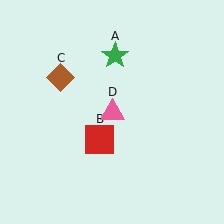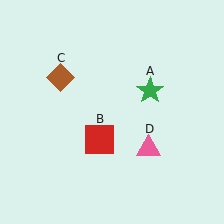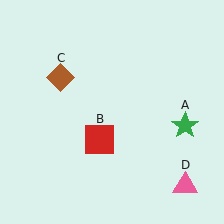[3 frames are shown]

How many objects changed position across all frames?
2 objects changed position: green star (object A), pink triangle (object D).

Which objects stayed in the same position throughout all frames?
Red square (object B) and brown diamond (object C) remained stationary.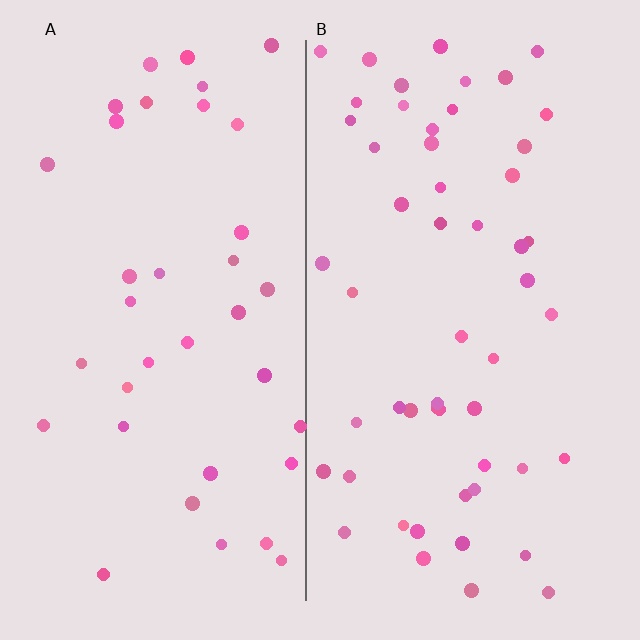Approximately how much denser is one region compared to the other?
Approximately 1.4× — region B over region A.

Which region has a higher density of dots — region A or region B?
B (the right).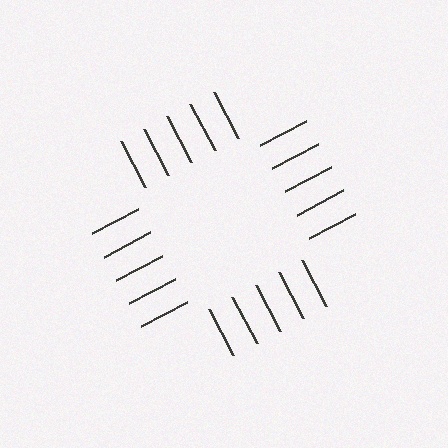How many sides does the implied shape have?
4 sides — the line-ends trace a square.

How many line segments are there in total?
20 — 5 along each of the 4 edges.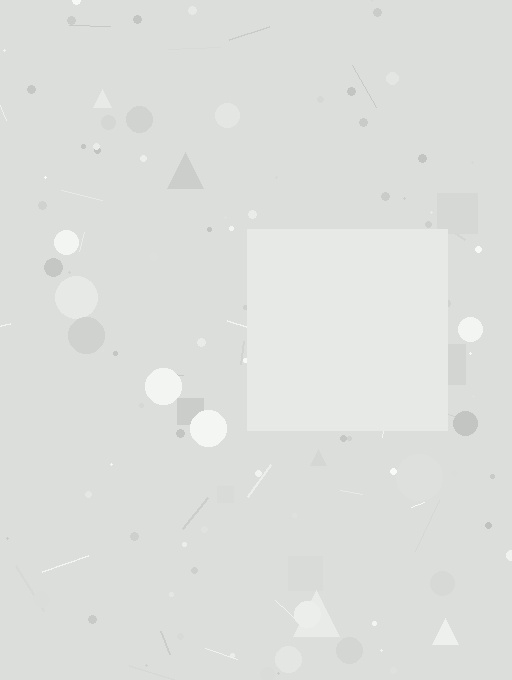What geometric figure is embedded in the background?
A square is embedded in the background.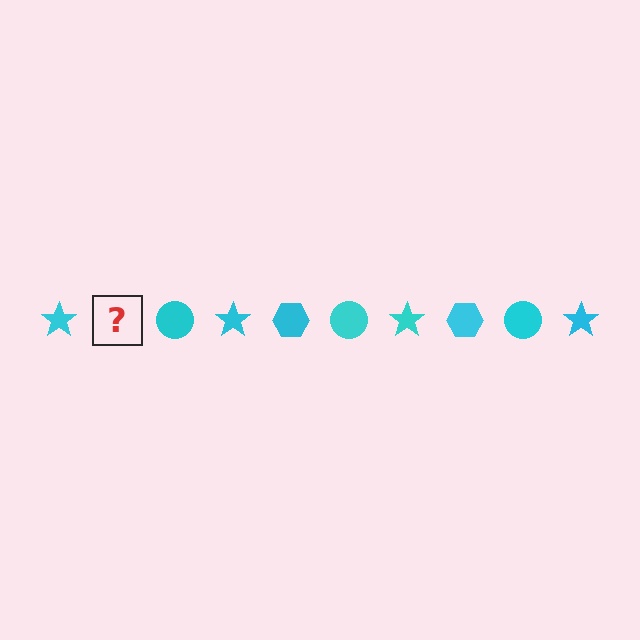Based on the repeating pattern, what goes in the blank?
The blank should be a cyan hexagon.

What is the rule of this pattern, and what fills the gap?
The rule is that the pattern cycles through star, hexagon, circle shapes in cyan. The gap should be filled with a cyan hexagon.